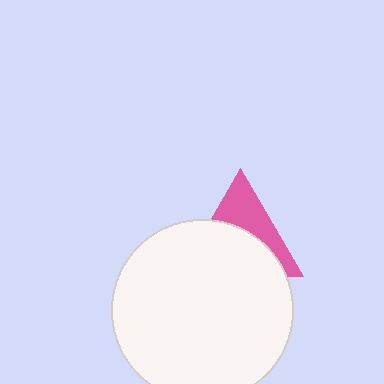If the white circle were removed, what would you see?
You would see the complete pink triangle.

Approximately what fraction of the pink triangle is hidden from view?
Roughly 59% of the pink triangle is hidden behind the white circle.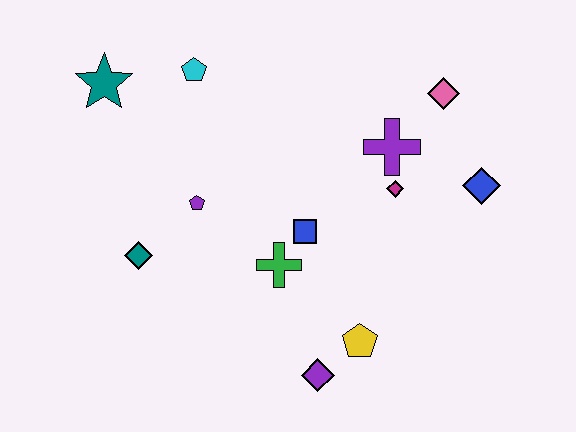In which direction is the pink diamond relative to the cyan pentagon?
The pink diamond is to the right of the cyan pentagon.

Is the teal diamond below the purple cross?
Yes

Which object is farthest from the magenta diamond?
The teal star is farthest from the magenta diamond.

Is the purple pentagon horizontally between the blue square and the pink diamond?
No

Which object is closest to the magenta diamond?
The purple cross is closest to the magenta diamond.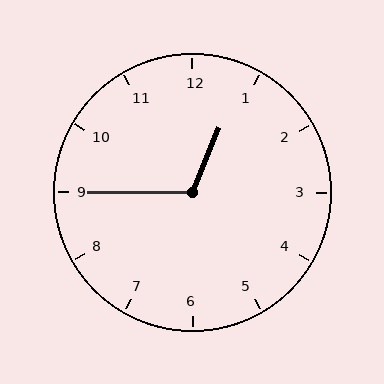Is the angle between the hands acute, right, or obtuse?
It is obtuse.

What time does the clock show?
12:45.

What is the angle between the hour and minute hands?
Approximately 112 degrees.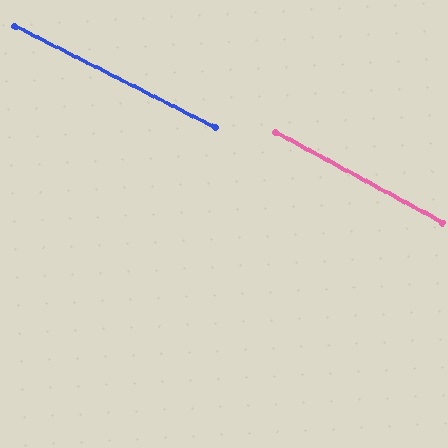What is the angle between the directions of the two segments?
Approximately 1 degree.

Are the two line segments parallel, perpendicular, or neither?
Parallel — their directions differ by only 1.3°.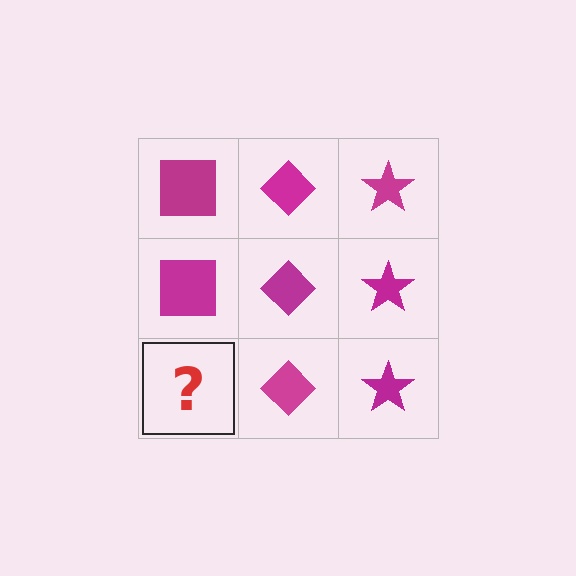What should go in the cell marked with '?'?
The missing cell should contain a magenta square.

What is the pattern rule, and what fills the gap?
The rule is that each column has a consistent shape. The gap should be filled with a magenta square.